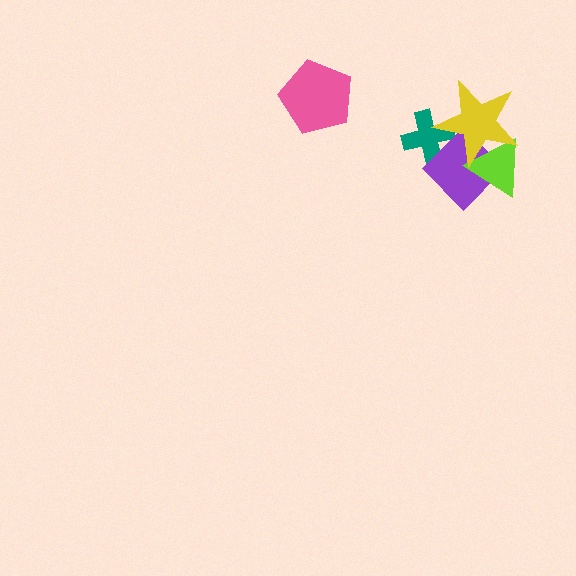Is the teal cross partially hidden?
Yes, it is partially covered by another shape.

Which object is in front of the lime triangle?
The yellow star is in front of the lime triangle.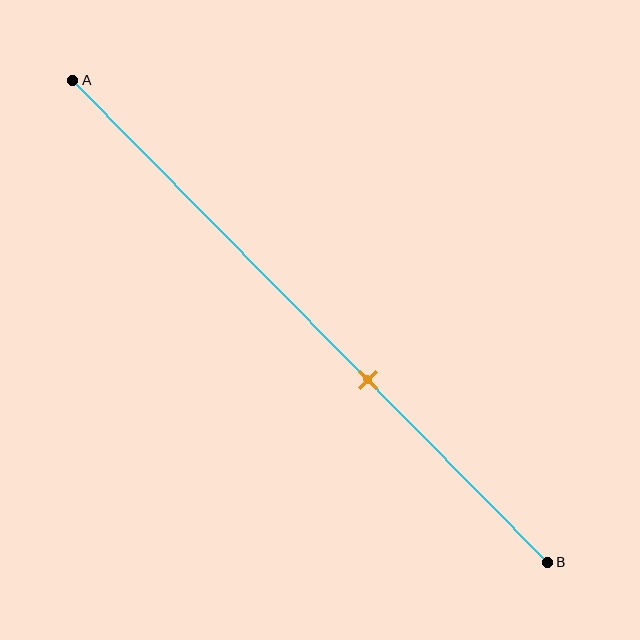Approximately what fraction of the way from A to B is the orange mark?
The orange mark is approximately 60% of the way from A to B.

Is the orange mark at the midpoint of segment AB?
No, the mark is at about 60% from A, not at the 50% midpoint.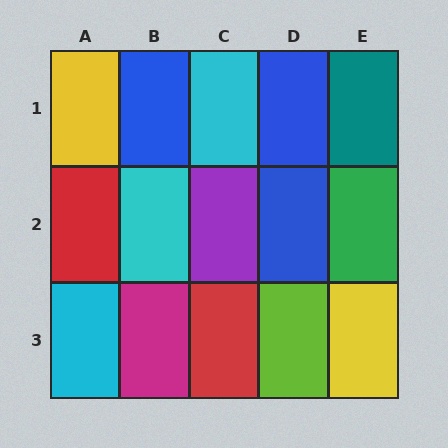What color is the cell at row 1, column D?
Blue.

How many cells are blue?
3 cells are blue.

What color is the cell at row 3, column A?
Cyan.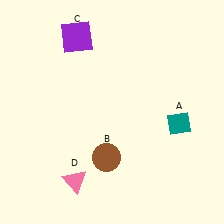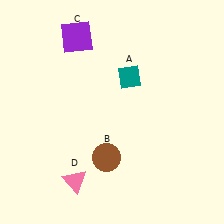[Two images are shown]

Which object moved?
The teal diamond (A) moved left.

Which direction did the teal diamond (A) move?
The teal diamond (A) moved left.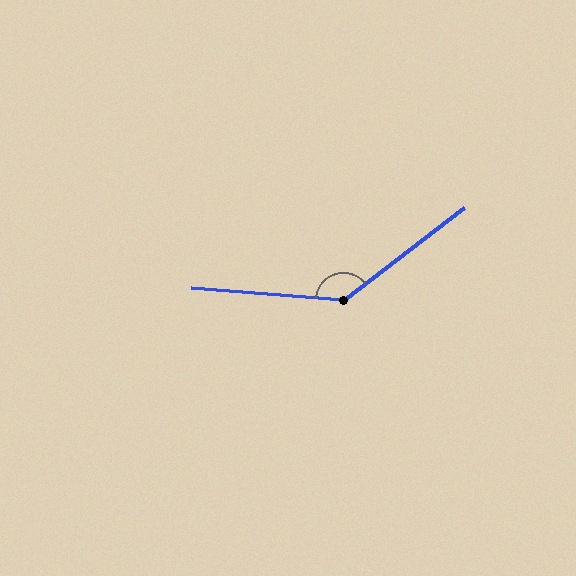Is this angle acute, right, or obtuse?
It is obtuse.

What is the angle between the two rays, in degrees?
Approximately 138 degrees.